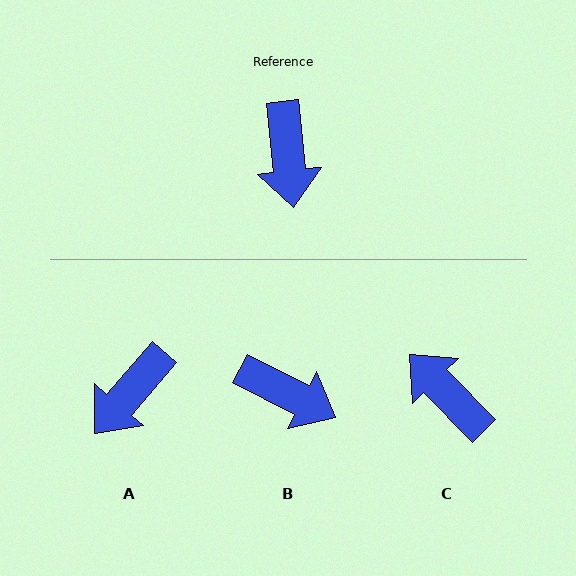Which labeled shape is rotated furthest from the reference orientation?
C, about 142 degrees away.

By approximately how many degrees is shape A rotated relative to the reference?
Approximately 47 degrees clockwise.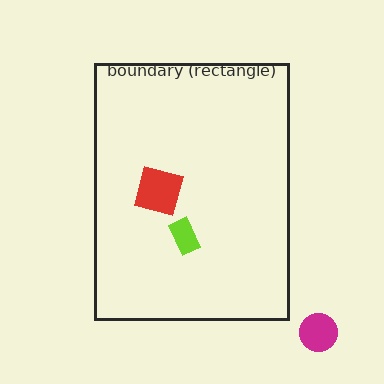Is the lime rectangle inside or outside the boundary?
Inside.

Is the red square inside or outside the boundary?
Inside.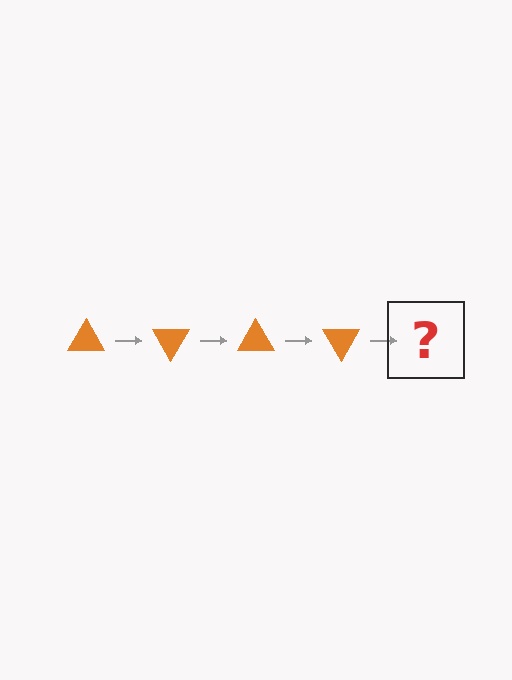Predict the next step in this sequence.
The next step is an orange triangle rotated 240 degrees.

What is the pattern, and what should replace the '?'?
The pattern is that the triangle rotates 60 degrees each step. The '?' should be an orange triangle rotated 240 degrees.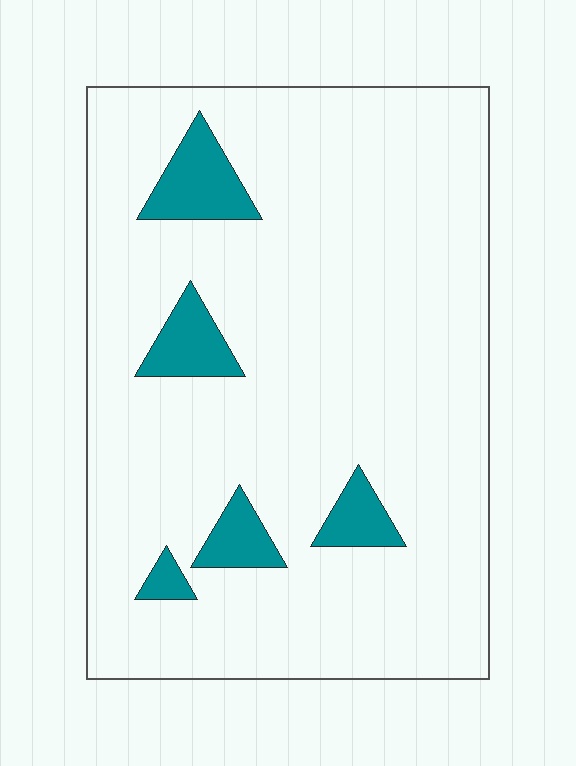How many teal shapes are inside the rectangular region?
5.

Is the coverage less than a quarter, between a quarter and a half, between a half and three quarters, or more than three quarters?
Less than a quarter.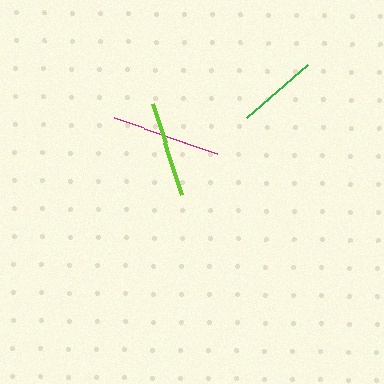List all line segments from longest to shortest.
From longest to shortest: magenta, lime, green.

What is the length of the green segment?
The green segment is approximately 81 pixels long.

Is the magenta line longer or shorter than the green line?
The magenta line is longer than the green line.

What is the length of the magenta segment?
The magenta segment is approximately 110 pixels long.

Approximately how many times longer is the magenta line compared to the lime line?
The magenta line is approximately 1.1 times the length of the lime line.